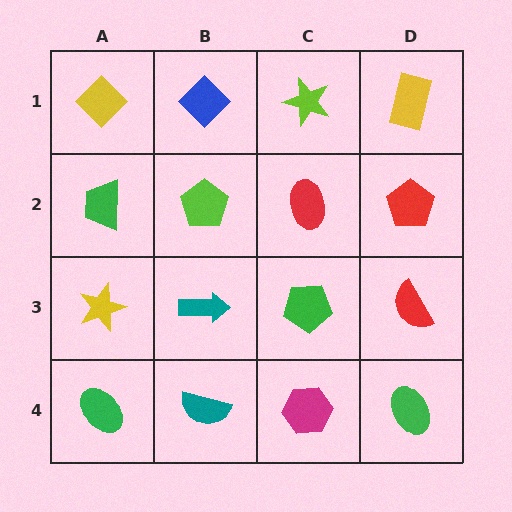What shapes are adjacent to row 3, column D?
A red pentagon (row 2, column D), a green ellipse (row 4, column D), a green pentagon (row 3, column C).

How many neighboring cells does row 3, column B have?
4.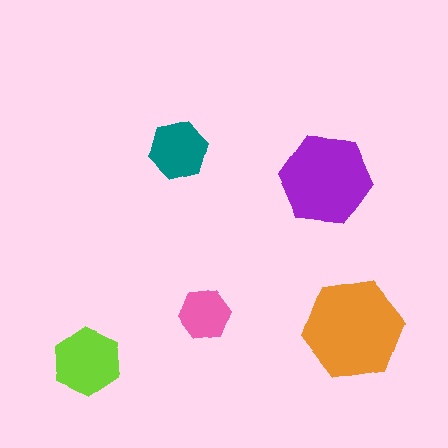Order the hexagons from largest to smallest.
the orange one, the purple one, the lime one, the teal one, the pink one.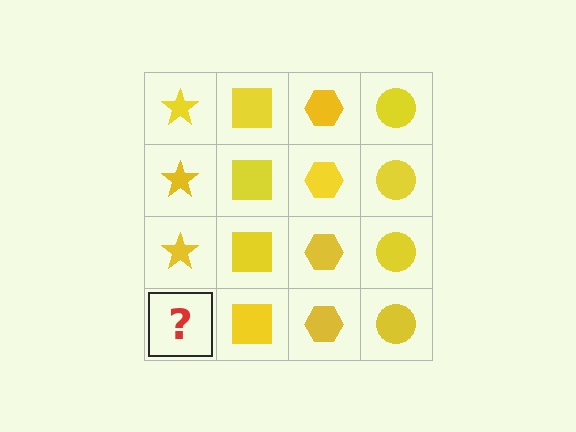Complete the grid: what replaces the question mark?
The question mark should be replaced with a yellow star.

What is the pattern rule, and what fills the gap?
The rule is that each column has a consistent shape. The gap should be filled with a yellow star.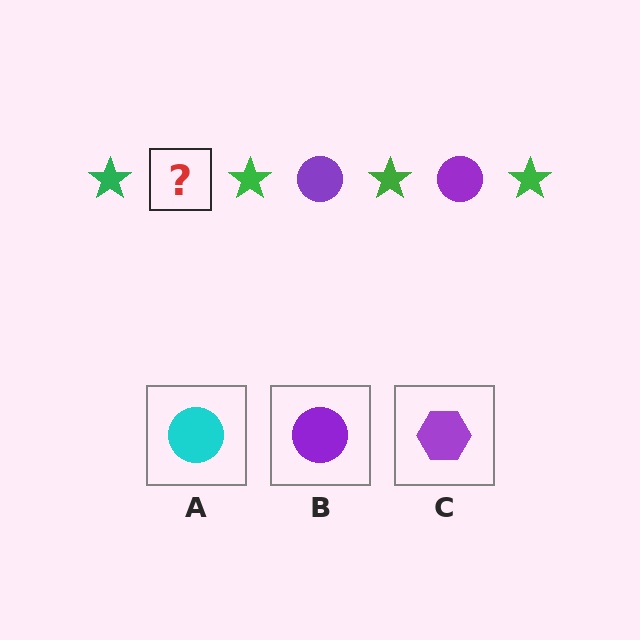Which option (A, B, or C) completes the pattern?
B.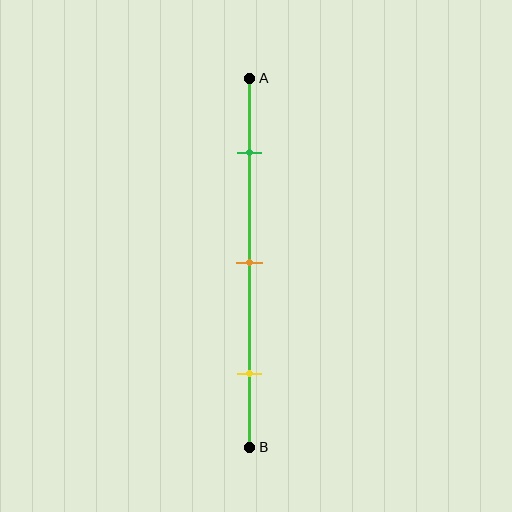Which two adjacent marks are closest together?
The green and orange marks are the closest adjacent pair.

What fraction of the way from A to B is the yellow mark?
The yellow mark is approximately 80% (0.8) of the way from A to B.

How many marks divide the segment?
There are 3 marks dividing the segment.